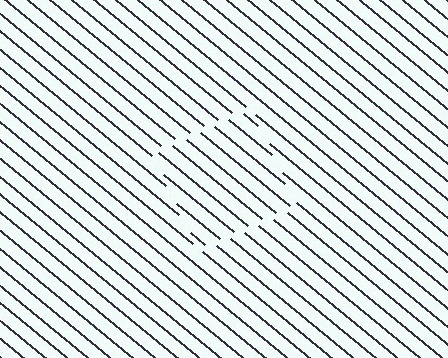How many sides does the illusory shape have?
4 sides — the line-ends trace a square.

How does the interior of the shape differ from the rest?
The interior of the shape contains the same grating, shifted by half a period — the contour is defined by the phase discontinuity where line-ends from the inner and outer gratings abut.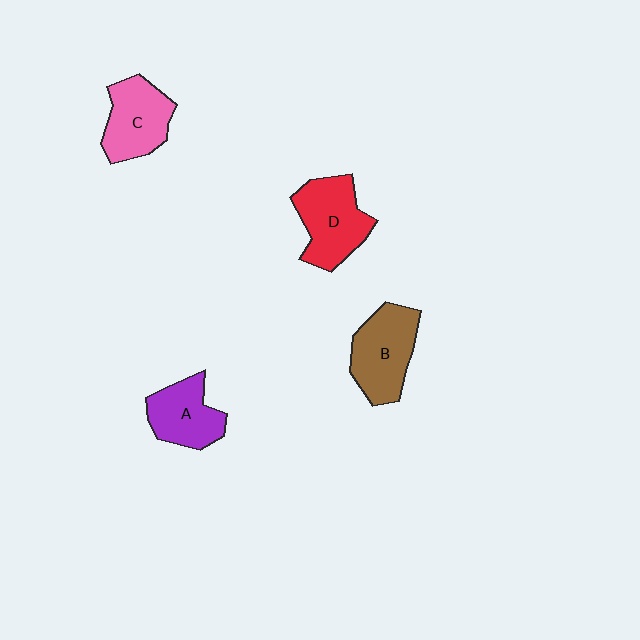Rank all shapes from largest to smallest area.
From largest to smallest: D (red), B (brown), C (pink), A (purple).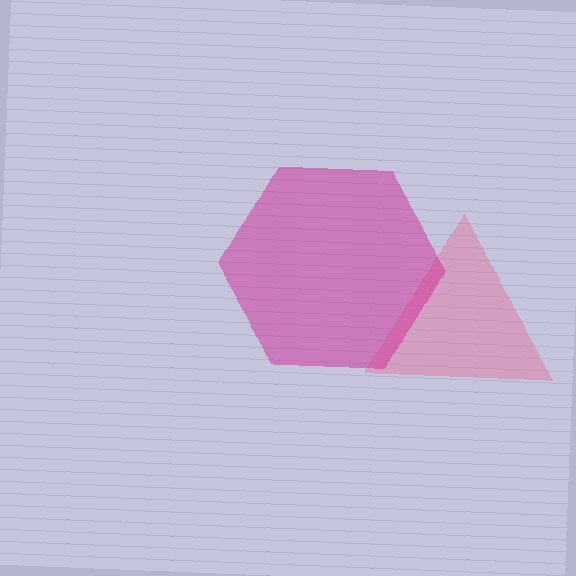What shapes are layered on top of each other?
The layered shapes are: a pink triangle, a magenta hexagon.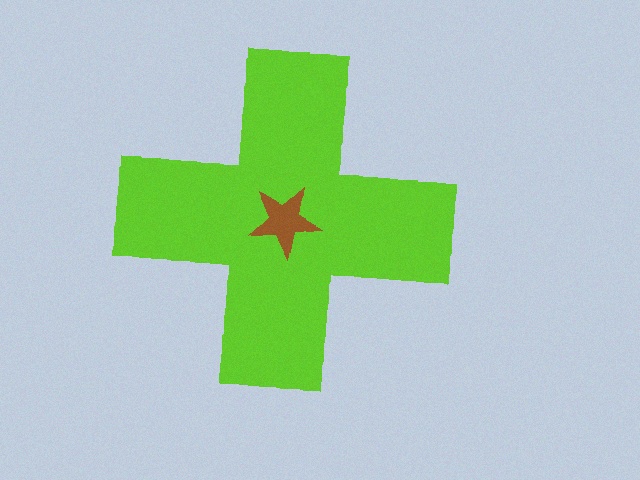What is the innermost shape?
The brown star.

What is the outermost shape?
The lime cross.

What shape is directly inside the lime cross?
The brown star.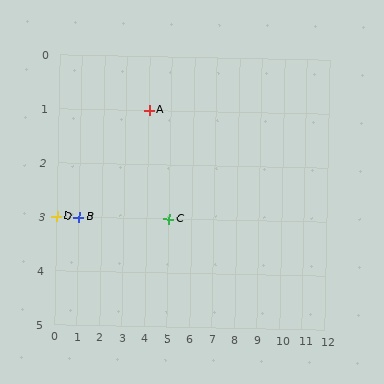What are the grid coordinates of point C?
Point C is at grid coordinates (5, 3).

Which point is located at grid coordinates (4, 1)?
Point A is at (4, 1).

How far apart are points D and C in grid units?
Points D and C are 5 columns apart.